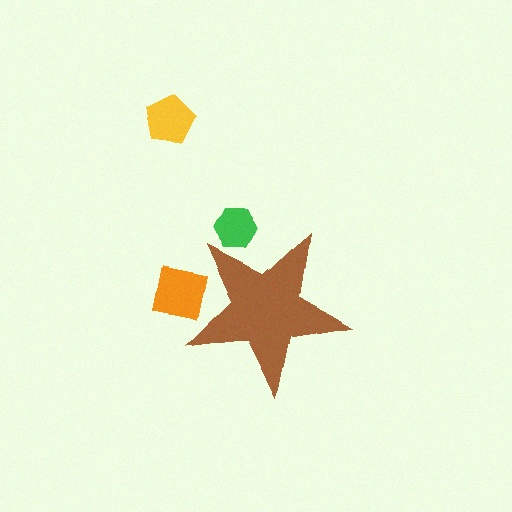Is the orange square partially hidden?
Yes, the orange square is partially hidden behind the brown star.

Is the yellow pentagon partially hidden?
No, the yellow pentagon is fully visible.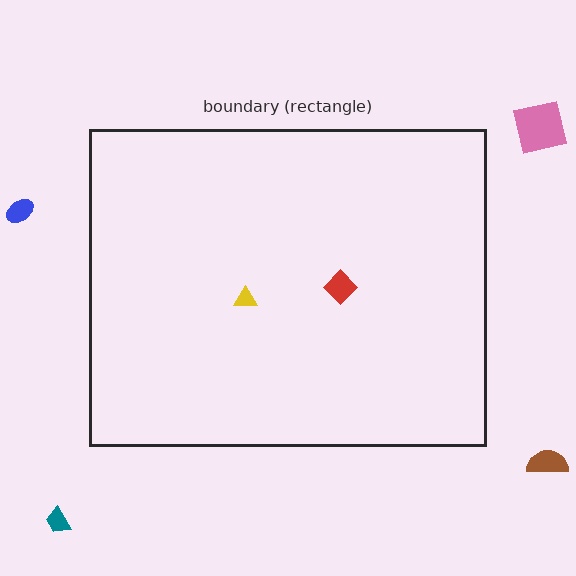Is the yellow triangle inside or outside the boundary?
Inside.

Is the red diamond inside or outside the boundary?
Inside.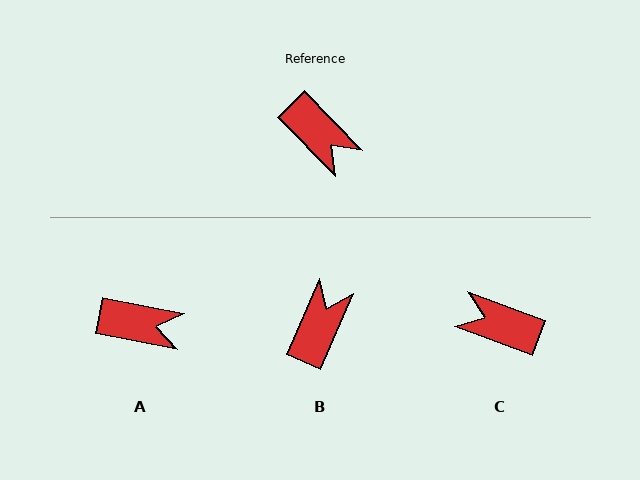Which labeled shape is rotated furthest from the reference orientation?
C, about 155 degrees away.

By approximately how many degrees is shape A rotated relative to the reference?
Approximately 34 degrees counter-clockwise.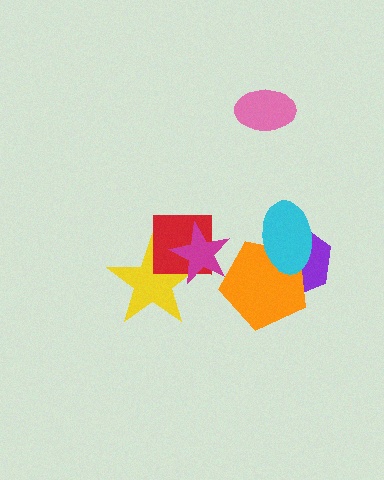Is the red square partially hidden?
Yes, it is partially covered by another shape.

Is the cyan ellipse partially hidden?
No, no other shape covers it.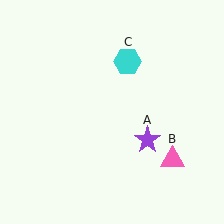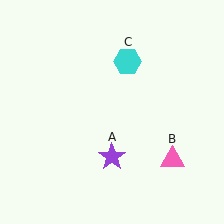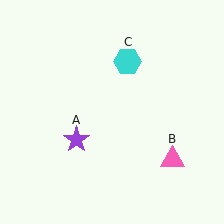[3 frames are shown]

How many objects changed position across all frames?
1 object changed position: purple star (object A).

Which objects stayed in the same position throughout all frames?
Pink triangle (object B) and cyan hexagon (object C) remained stationary.